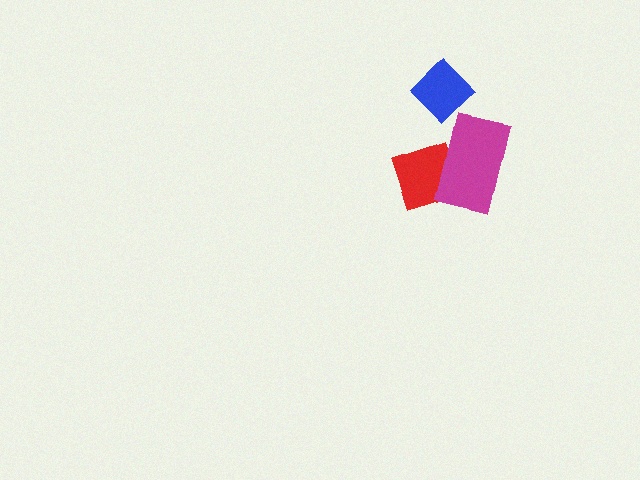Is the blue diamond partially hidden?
No, no other shape covers it.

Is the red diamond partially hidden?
Yes, it is partially covered by another shape.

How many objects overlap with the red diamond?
1 object overlaps with the red diamond.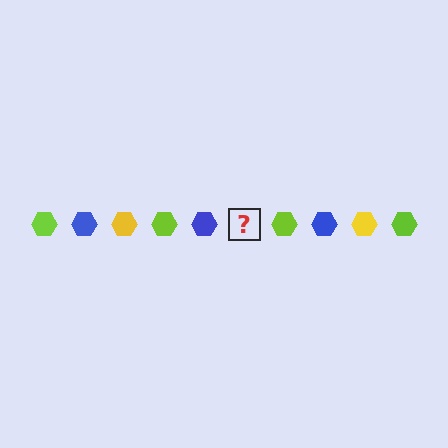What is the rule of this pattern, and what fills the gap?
The rule is that the pattern cycles through lime, blue, yellow hexagons. The gap should be filled with a yellow hexagon.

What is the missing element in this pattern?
The missing element is a yellow hexagon.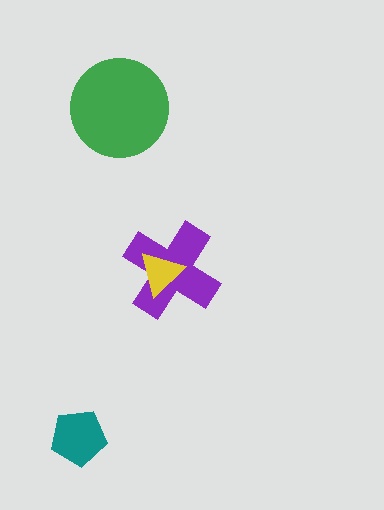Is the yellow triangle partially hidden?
No, no other shape covers it.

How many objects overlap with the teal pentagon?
0 objects overlap with the teal pentagon.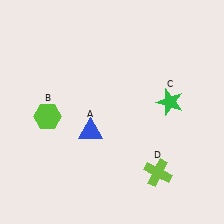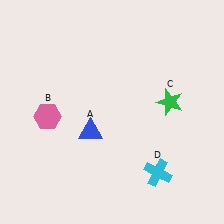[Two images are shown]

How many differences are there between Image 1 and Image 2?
There are 2 differences between the two images.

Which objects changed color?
B changed from lime to pink. D changed from lime to cyan.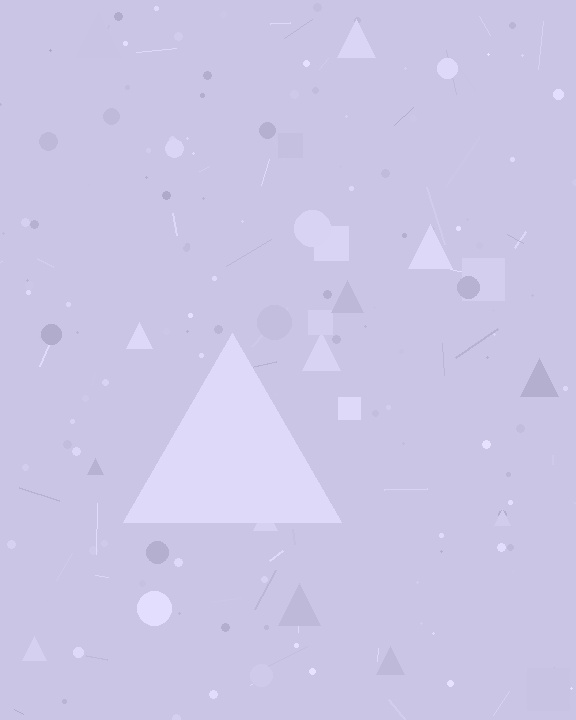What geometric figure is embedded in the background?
A triangle is embedded in the background.